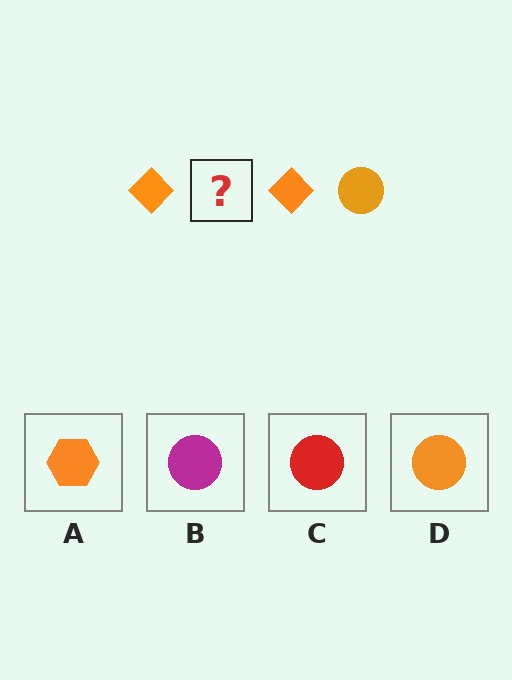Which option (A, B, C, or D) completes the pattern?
D.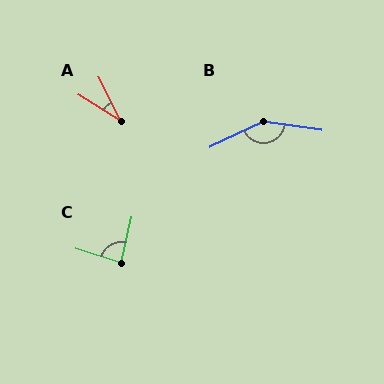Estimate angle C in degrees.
Approximately 85 degrees.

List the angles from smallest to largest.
A (32°), C (85°), B (146°).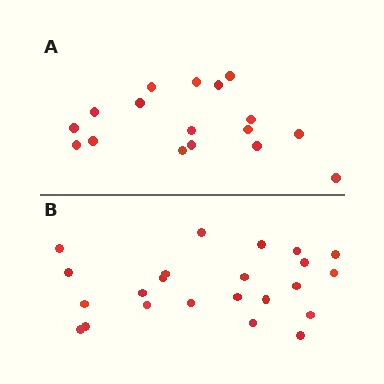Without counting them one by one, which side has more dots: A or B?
Region B (the bottom region) has more dots.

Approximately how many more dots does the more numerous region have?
Region B has about 6 more dots than region A.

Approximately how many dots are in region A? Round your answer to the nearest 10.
About 20 dots. (The exact count is 17, which rounds to 20.)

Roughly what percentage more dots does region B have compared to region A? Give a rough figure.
About 35% more.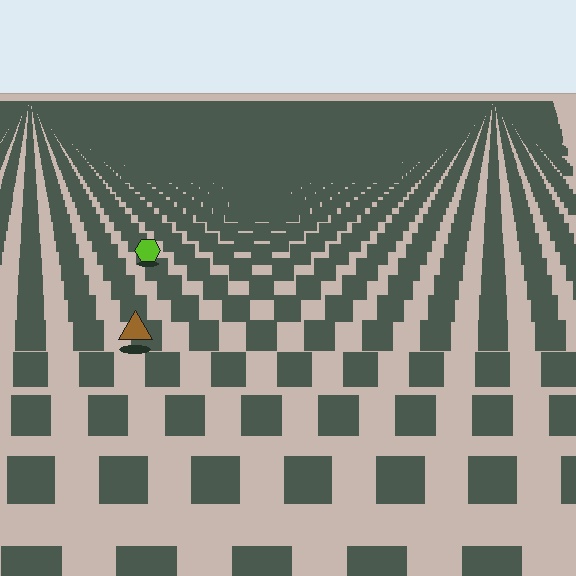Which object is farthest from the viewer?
The lime hexagon is farthest from the viewer. It appears smaller and the ground texture around it is denser.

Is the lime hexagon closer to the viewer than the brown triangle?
No. The brown triangle is closer — you can tell from the texture gradient: the ground texture is coarser near it.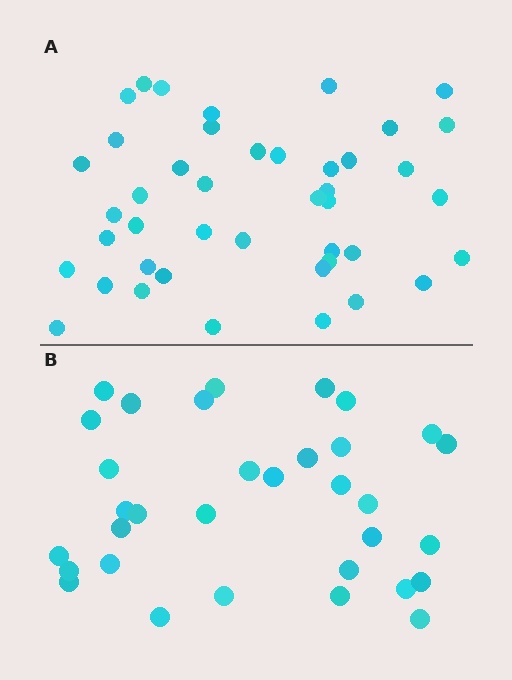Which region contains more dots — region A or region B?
Region A (the top region) has more dots.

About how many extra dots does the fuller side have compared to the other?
Region A has roughly 10 or so more dots than region B.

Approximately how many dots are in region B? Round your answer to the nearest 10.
About 30 dots. (The exact count is 33, which rounds to 30.)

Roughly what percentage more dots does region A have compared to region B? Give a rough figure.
About 30% more.